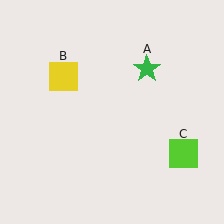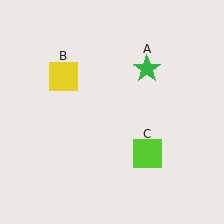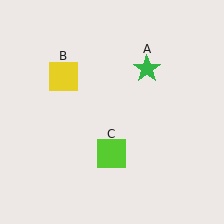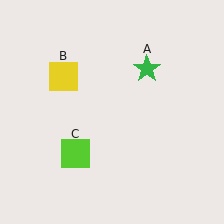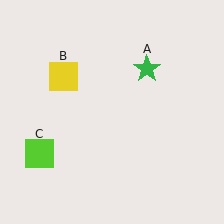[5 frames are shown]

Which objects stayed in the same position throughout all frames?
Green star (object A) and yellow square (object B) remained stationary.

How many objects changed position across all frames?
1 object changed position: lime square (object C).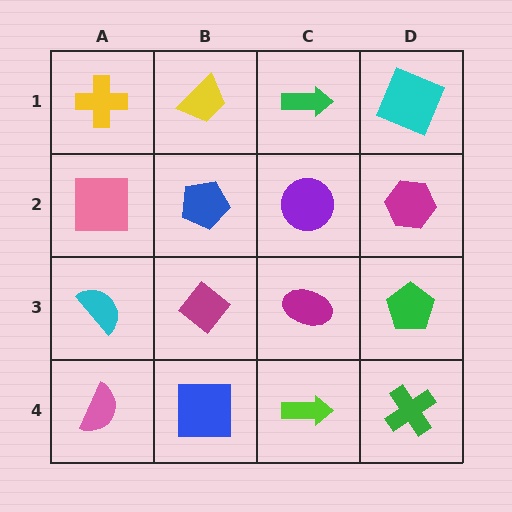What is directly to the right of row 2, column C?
A magenta hexagon.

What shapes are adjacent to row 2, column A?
A yellow cross (row 1, column A), a cyan semicircle (row 3, column A), a blue pentagon (row 2, column B).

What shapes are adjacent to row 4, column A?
A cyan semicircle (row 3, column A), a blue square (row 4, column B).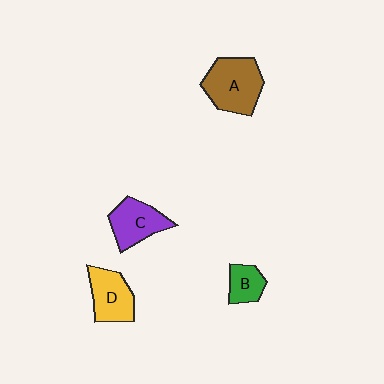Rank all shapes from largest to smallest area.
From largest to smallest: A (brown), C (purple), D (yellow), B (green).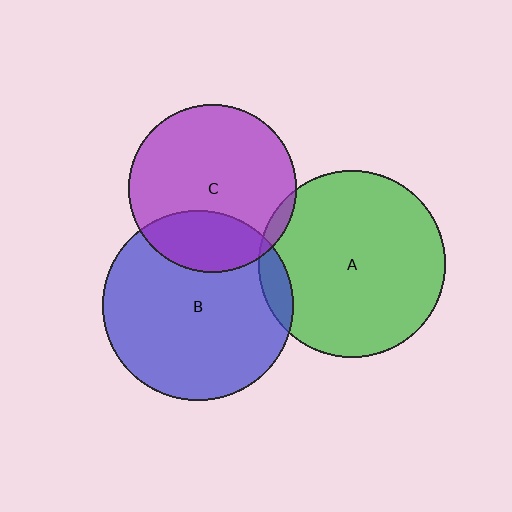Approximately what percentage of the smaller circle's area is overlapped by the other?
Approximately 5%.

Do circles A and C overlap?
Yes.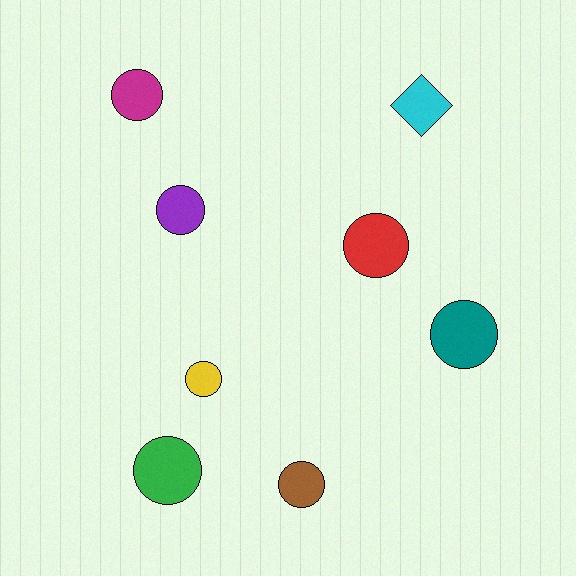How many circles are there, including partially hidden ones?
There are 7 circles.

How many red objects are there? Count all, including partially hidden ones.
There is 1 red object.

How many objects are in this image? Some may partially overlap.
There are 8 objects.